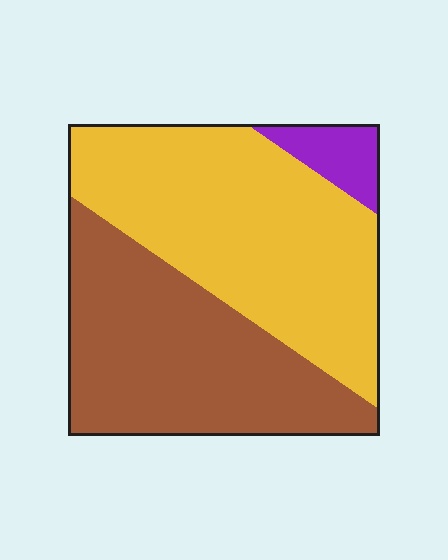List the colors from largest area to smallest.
From largest to smallest: yellow, brown, purple.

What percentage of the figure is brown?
Brown takes up about two fifths (2/5) of the figure.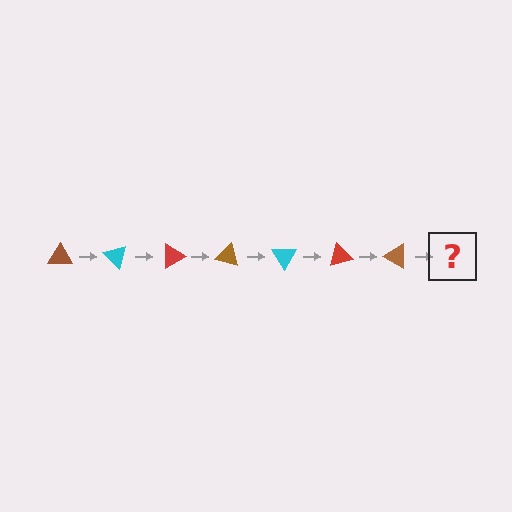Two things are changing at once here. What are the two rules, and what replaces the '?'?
The two rules are that it rotates 45 degrees each step and the color cycles through brown, cyan, and red. The '?' should be a cyan triangle, rotated 315 degrees from the start.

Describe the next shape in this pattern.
It should be a cyan triangle, rotated 315 degrees from the start.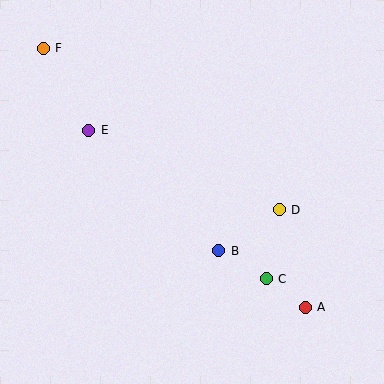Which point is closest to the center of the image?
Point B at (219, 251) is closest to the center.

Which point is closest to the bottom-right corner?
Point A is closest to the bottom-right corner.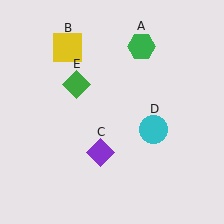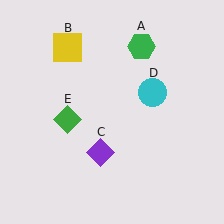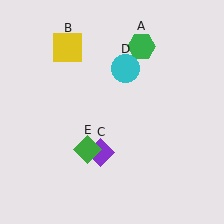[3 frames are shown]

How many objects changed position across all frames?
2 objects changed position: cyan circle (object D), green diamond (object E).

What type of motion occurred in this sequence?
The cyan circle (object D), green diamond (object E) rotated counterclockwise around the center of the scene.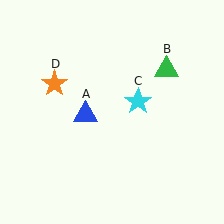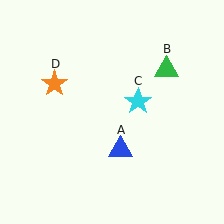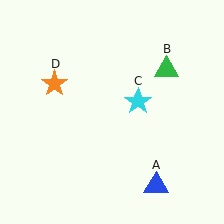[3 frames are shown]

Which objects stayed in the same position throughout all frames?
Green triangle (object B) and cyan star (object C) and orange star (object D) remained stationary.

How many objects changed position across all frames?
1 object changed position: blue triangle (object A).